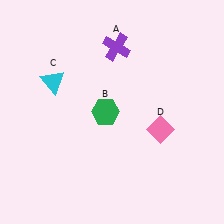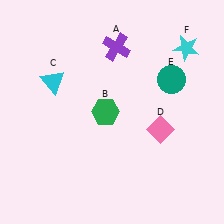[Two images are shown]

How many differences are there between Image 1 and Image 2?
There are 2 differences between the two images.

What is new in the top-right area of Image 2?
A teal circle (E) was added in the top-right area of Image 2.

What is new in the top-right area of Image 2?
A cyan star (F) was added in the top-right area of Image 2.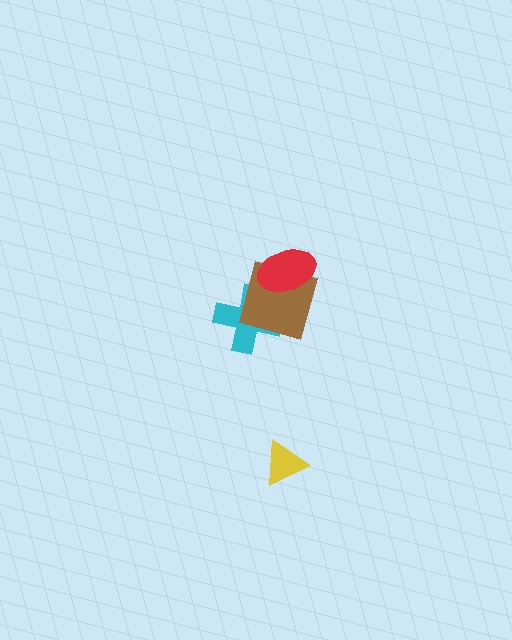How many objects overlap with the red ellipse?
1 object overlaps with the red ellipse.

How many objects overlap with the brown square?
2 objects overlap with the brown square.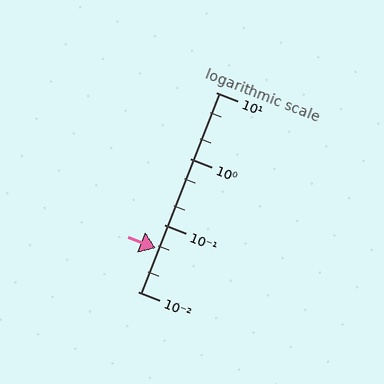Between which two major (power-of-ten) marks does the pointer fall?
The pointer is between 0.01 and 0.1.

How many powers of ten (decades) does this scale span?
The scale spans 3 decades, from 0.01 to 10.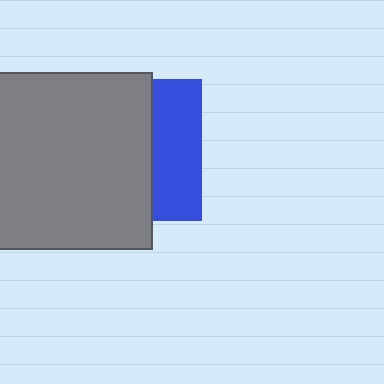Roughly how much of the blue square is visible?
A small part of it is visible (roughly 34%).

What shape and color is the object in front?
The object in front is a gray rectangle.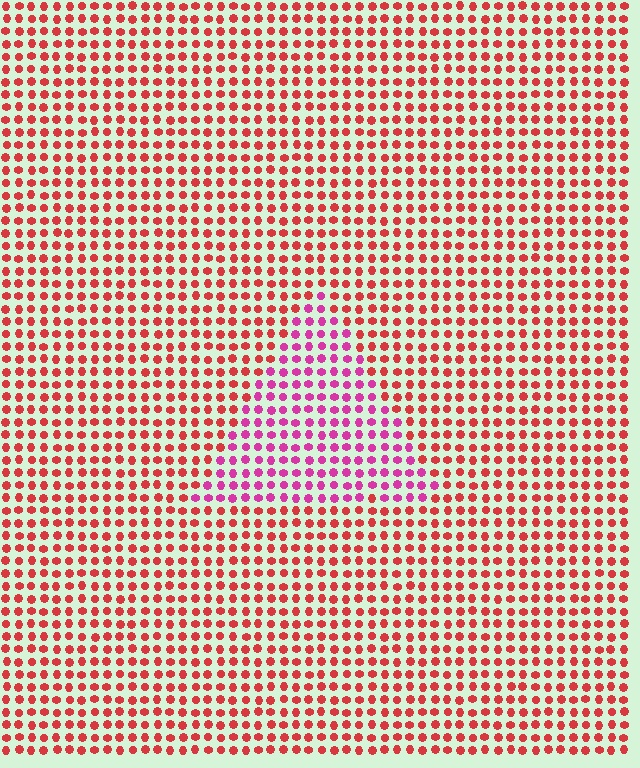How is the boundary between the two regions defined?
The boundary is defined purely by a slight shift in hue (about 39 degrees). Spacing, size, and orientation are identical on both sides.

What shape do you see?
I see a triangle.